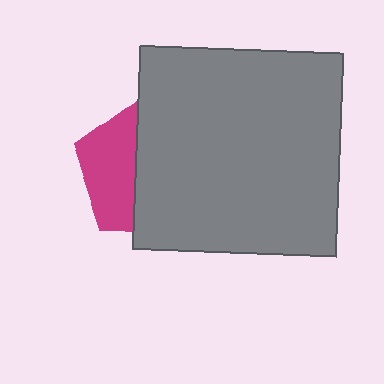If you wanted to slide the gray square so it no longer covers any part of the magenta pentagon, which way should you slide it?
Slide it right — that is the most direct way to separate the two shapes.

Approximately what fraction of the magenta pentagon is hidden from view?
Roughly 62% of the magenta pentagon is hidden behind the gray square.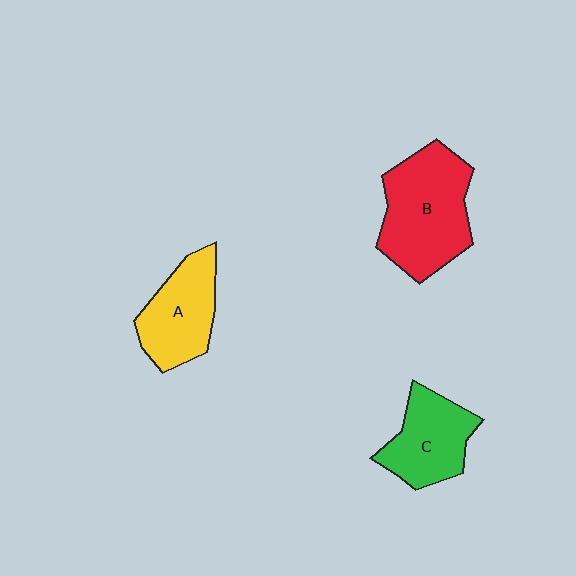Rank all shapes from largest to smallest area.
From largest to smallest: B (red), A (yellow), C (green).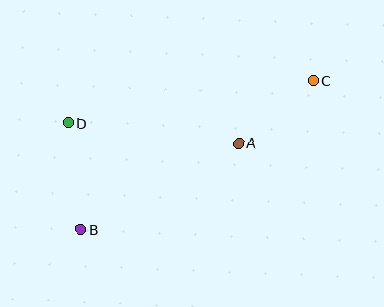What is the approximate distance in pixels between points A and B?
The distance between A and B is approximately 180 pixels.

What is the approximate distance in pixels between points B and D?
The distance between B and D is approximately 107 pixels.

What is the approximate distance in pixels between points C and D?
The distance between C and D is approximately 249 pixels.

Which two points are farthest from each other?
Points B and C are farthest from each other.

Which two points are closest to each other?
Points A and C are closest to each other.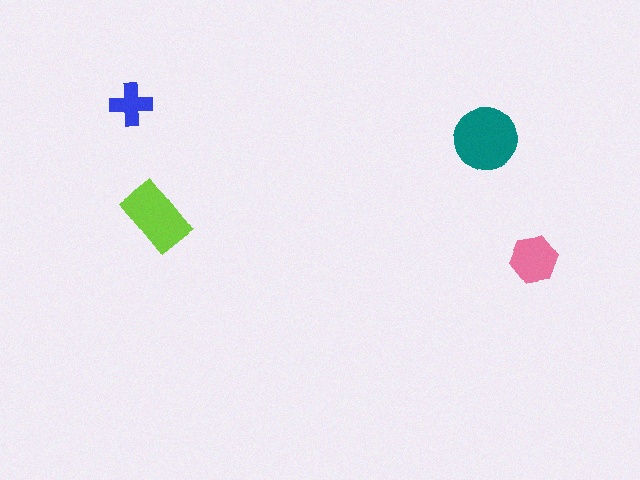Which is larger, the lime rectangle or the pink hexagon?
The lime rectangle.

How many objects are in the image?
There are 4 objects in the image.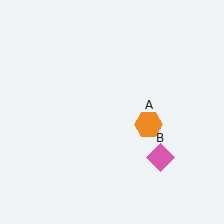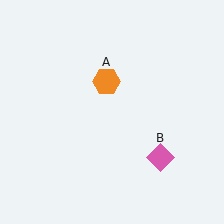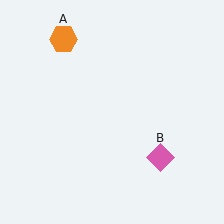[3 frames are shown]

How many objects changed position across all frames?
1 object changed position: orange hexagon (object A).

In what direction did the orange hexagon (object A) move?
The orange hexagon (object A) moved up and to the left.